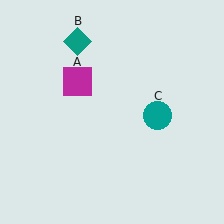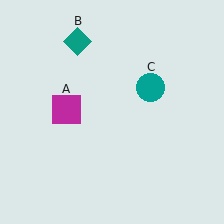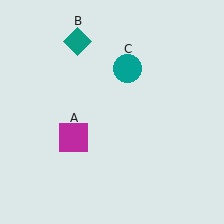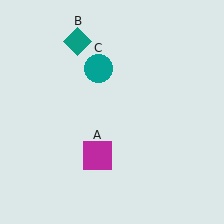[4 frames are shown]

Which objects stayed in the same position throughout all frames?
Teal diamond (object B) remained stationary.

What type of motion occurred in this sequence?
The magenta square (object A), teal circle (object C) rotated counterclockwise around the center of the scene.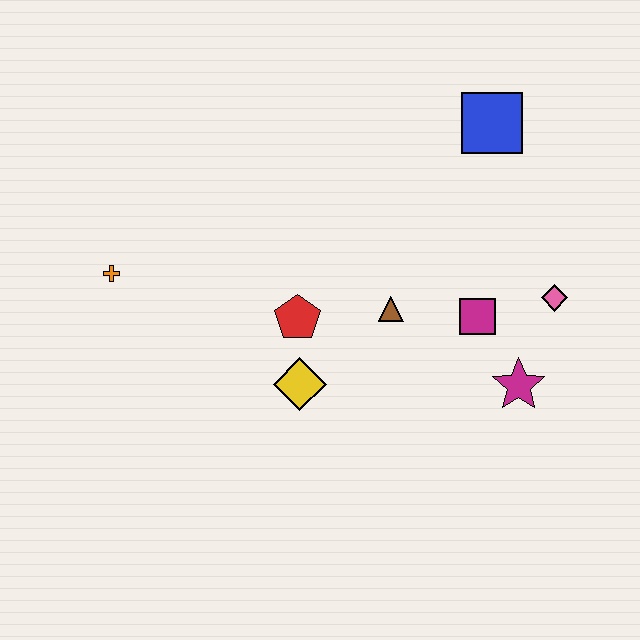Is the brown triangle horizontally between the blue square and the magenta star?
No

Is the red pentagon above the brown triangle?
No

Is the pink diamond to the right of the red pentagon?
Yes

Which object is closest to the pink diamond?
The magenta square is closest to the pink diamond.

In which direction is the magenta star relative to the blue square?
The magenta star is below the blue square.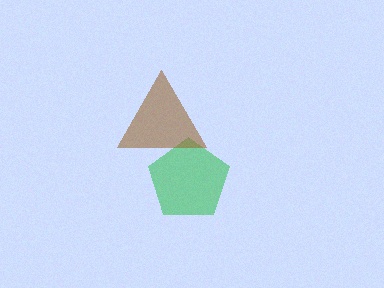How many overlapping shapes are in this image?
There are 2 overlapping shapes in the image.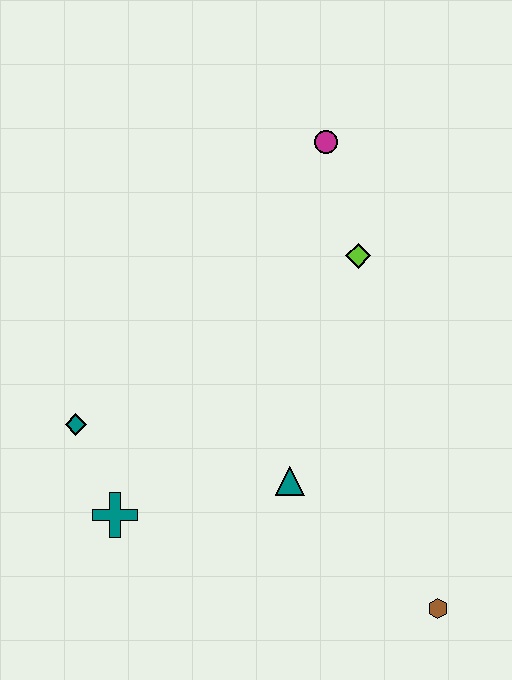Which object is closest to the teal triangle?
The teal cross is closest to the teal triangle.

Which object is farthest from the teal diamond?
The brown hexagon is farthest from the teal diamond.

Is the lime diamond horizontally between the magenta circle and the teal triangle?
No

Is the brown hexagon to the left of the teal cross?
No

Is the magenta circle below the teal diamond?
No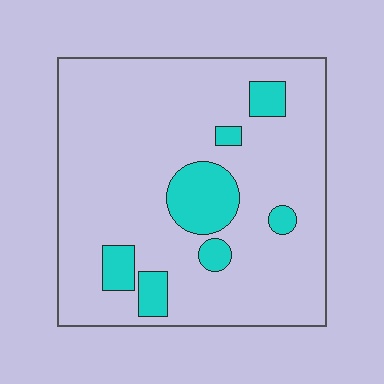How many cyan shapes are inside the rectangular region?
7.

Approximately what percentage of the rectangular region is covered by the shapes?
Approximately 15%.